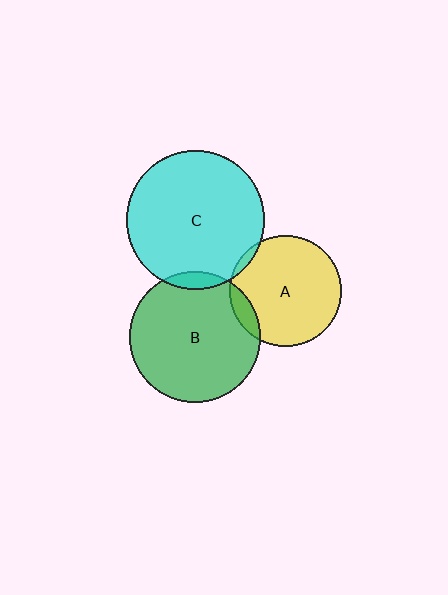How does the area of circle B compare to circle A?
Approximately 1.4 times.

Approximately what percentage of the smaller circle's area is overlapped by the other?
Approximately 5%.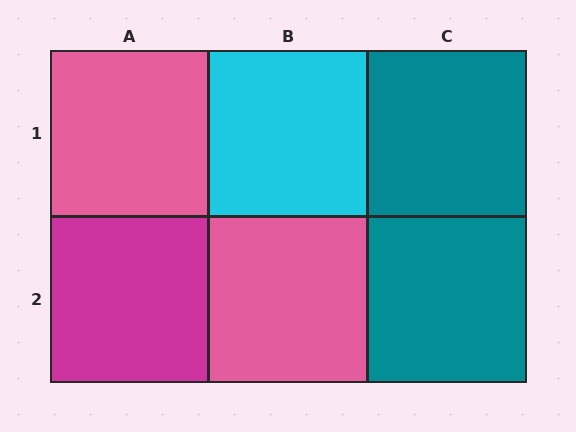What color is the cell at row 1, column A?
Pink.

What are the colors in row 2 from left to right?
Magenta, pink, teal.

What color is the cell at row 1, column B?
Cyan.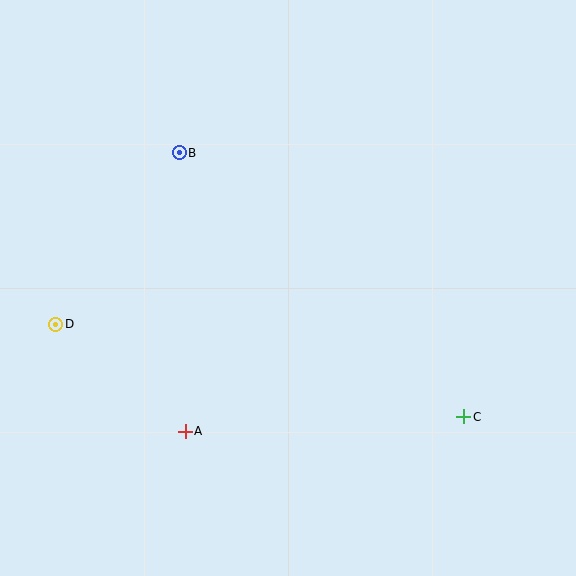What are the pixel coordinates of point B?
Point B is at (179, 153).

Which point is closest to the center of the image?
Point B at (179, 153) is closest to the center.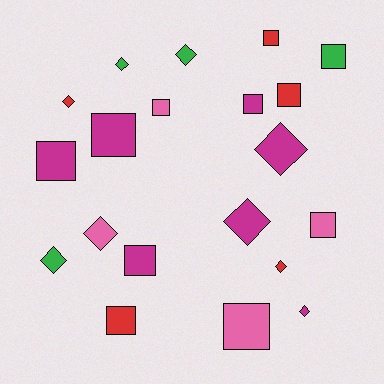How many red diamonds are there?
There are 2 red diamonds.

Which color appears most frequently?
Magenta, with 7 objects.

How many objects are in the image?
There are 20 objects.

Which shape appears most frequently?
Square, with 11 objects.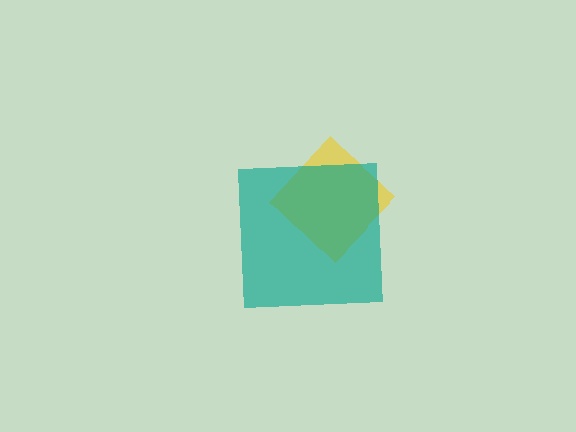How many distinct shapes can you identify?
There are 2 distinct shapes: a yellow diamond, a teal square.